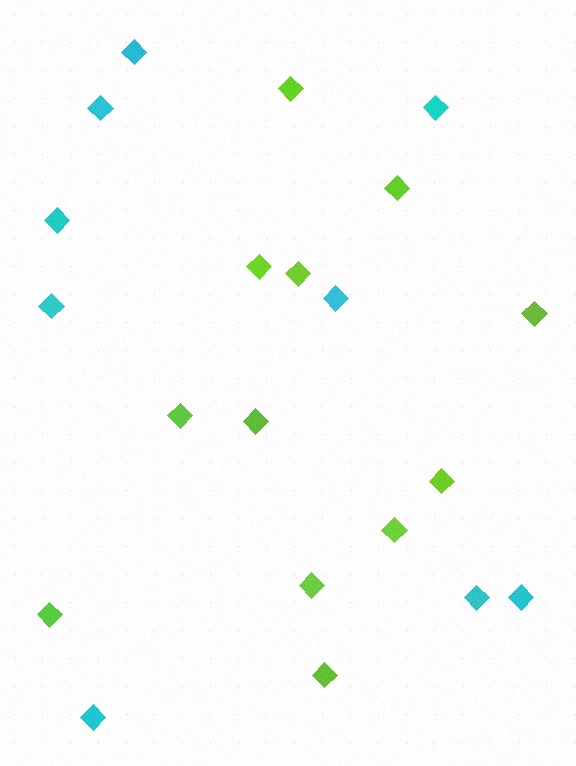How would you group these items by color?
There are 2 groups: one group of lime diamonds (12) and one group of cyan diamonds (9).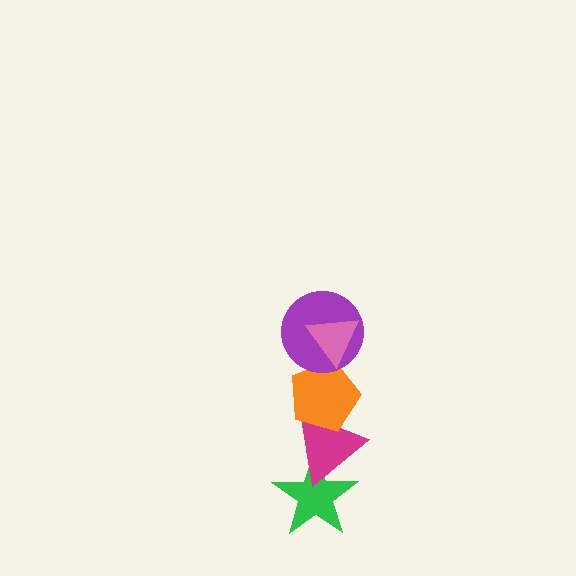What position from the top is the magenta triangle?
The magenta triangle is 4th from the top.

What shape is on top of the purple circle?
The pink triangle is on top of the purple circle.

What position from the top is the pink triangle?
The pink triangle is 1st from the top.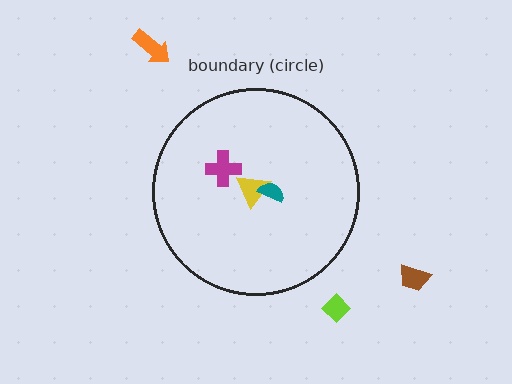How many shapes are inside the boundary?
3 inside, 3 outside.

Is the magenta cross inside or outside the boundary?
Inside.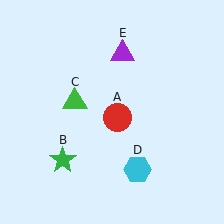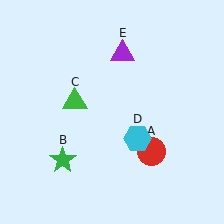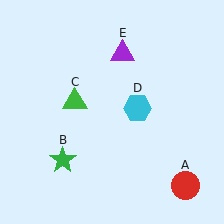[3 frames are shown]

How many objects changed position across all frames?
2 objects changed position: red circle (object A), cyan hexagon (object D).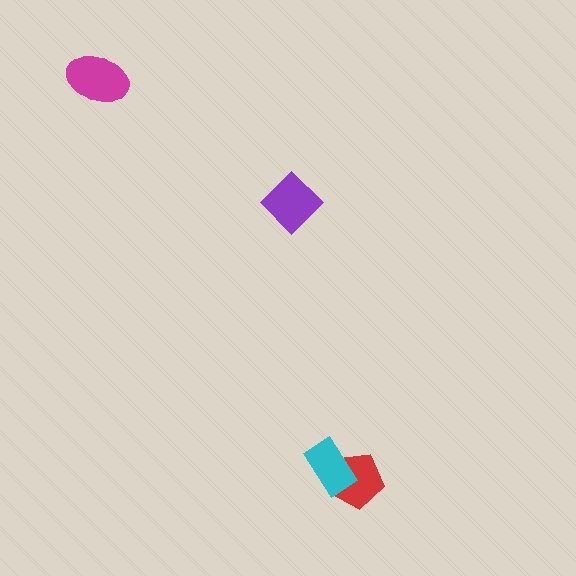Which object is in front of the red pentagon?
The cyan rectangle is in front of the red pentagon.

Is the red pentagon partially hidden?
Yes, it is partially covered by another shape.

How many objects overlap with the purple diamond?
0 objects overlap with the purple diamond.